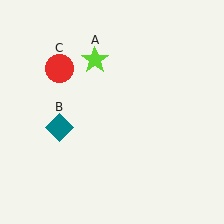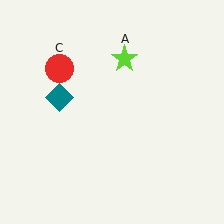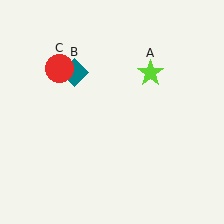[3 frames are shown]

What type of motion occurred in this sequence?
The lime star (object A), teal diamond (object B) rotated clockwise around the center of the scene.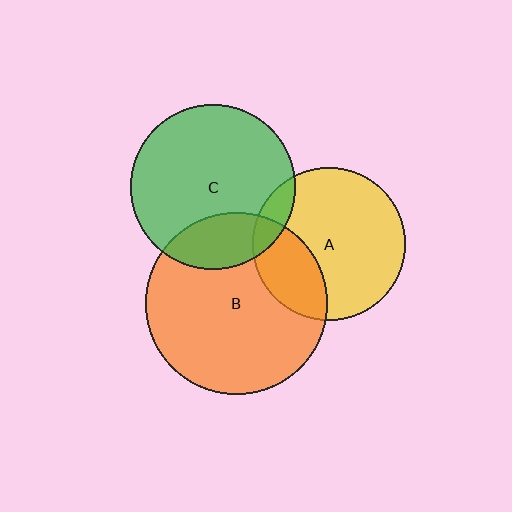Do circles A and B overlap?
Yes.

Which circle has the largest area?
Circle B (orange).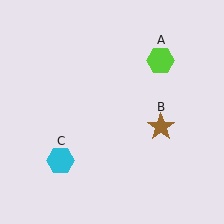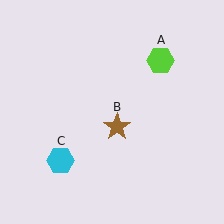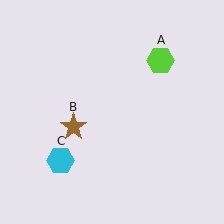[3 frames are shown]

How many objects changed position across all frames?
1 object changed position: brown star (object B).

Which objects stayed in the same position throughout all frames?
Lime hexagon (object A) and cyan hexagon (object C) remained stationary.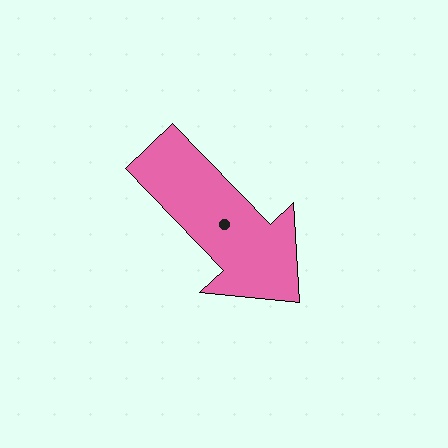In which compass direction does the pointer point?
Southeast.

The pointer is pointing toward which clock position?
Roughly 5 o'clock.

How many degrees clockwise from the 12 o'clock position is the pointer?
Approximately 136 degrees.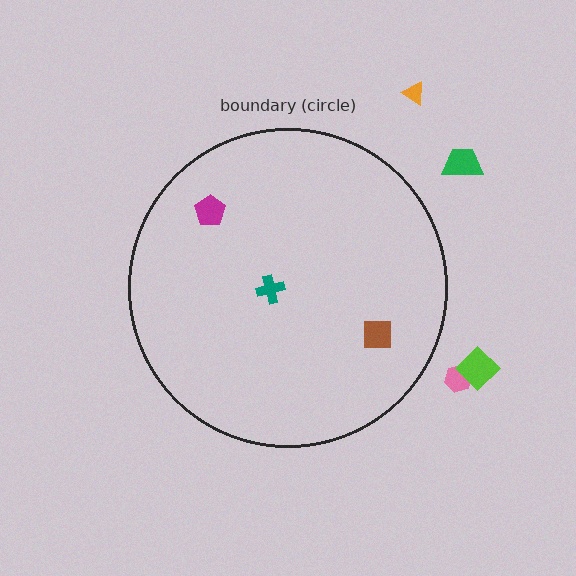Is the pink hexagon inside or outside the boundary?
Outside.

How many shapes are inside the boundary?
3 inside, 4 outside.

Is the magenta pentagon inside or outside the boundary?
Inside.